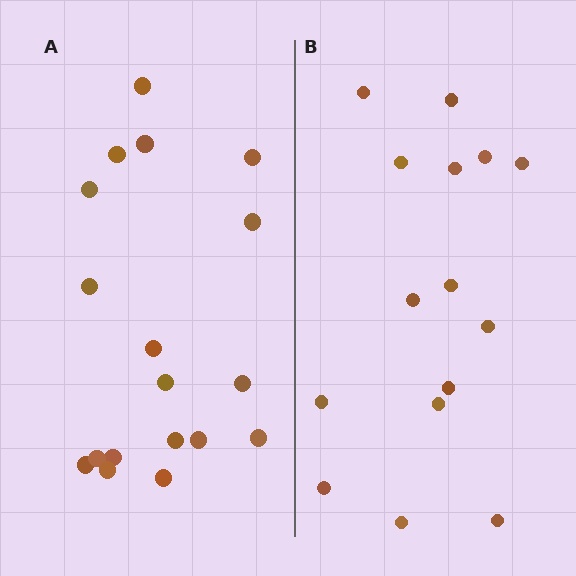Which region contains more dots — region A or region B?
Region A (the left region) has more dots.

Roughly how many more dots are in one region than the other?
Region A has just a few more — roughly 2 or 3 more dots than region B.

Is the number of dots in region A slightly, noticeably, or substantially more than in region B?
Region A has only slightly more — the two regions are fairly close. The ratio is roughly 1.2 to 1.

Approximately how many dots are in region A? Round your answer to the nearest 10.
About 20 dots. (The exact count is 18, which rounds to 20.)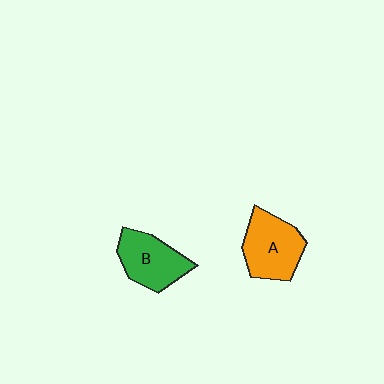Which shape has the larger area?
Shape A (orange).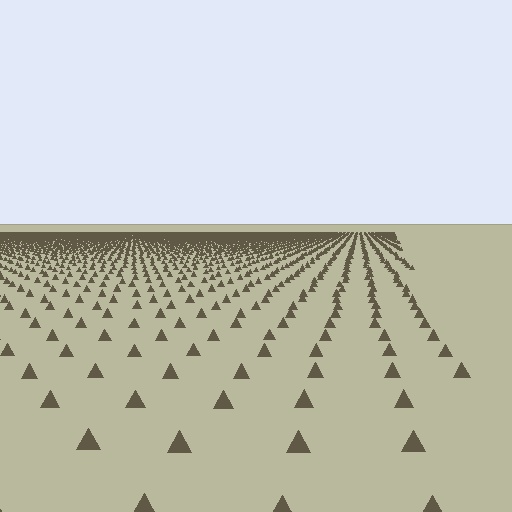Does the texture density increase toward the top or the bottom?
Density increases toward the top.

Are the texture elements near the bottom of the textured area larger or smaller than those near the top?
Larger. Near the bottom, elements are closer to the viewer and appear at a bigger on-screen size.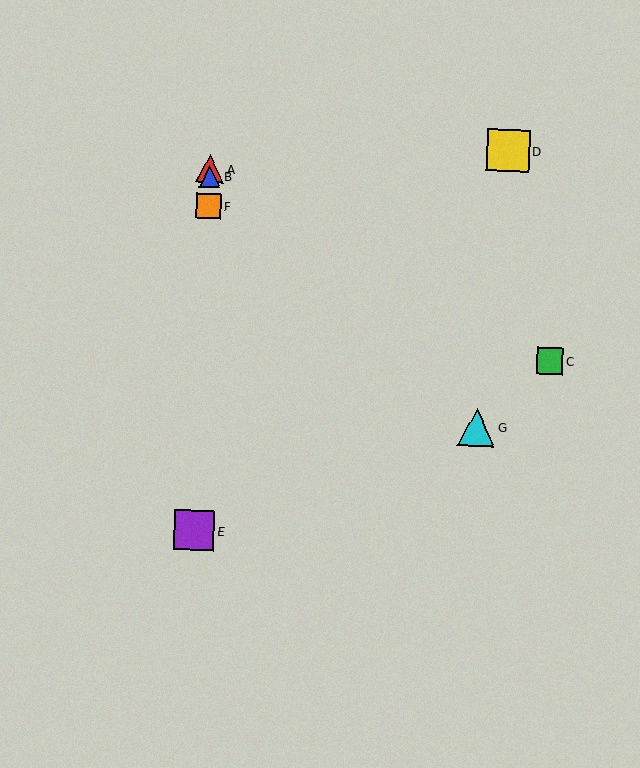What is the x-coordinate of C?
Object C is at x≈550.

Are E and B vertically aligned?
Yes, both are at x≈194.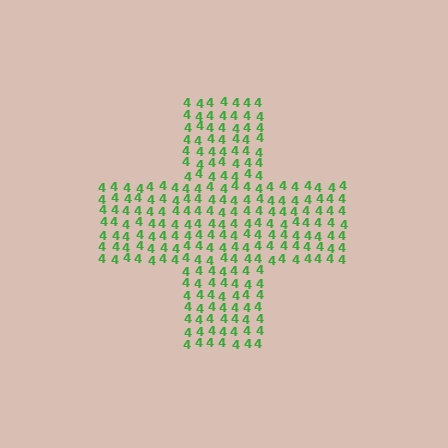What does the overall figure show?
The overall figure shows a cross.